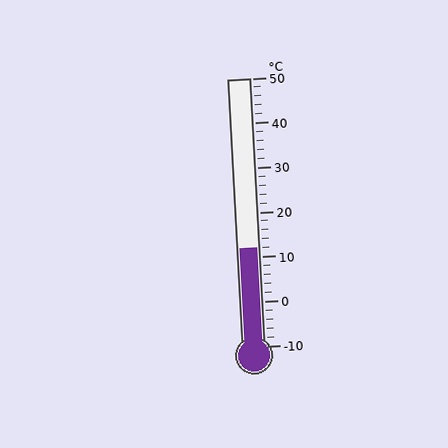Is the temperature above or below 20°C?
The temperature is below 20°C.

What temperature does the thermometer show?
The thermometer shows approximately 12°C.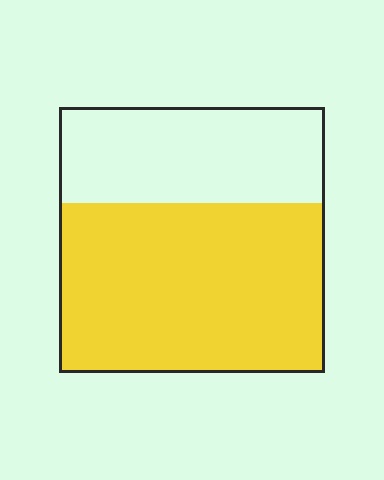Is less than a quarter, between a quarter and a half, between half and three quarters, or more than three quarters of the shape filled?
Between half and three quarters.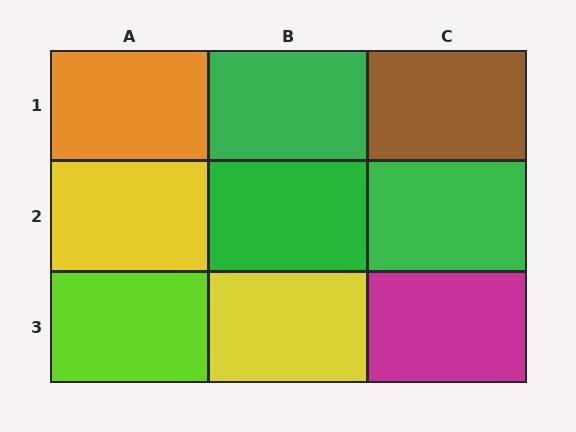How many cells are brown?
1 cell is brown.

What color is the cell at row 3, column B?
Yellow.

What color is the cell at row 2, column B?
Green.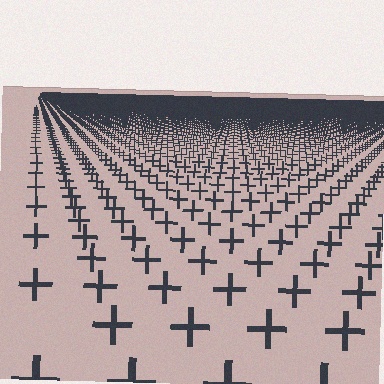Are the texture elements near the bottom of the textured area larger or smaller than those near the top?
Larger. Near the bottom, elements are closer to the viewer and appear at a bigger on-screen size.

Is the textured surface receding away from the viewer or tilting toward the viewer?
The surface is receding away from the viewer. Texture elements get smaller and denser toward the top.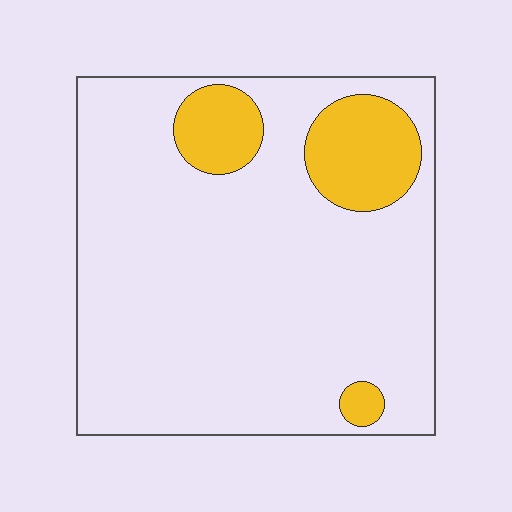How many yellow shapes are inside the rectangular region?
3.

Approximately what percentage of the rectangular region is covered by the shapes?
Approximately 15%.